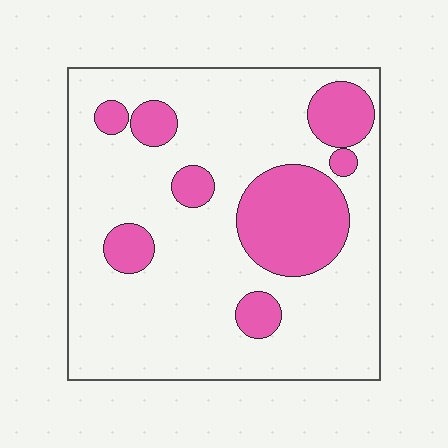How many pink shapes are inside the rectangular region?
8.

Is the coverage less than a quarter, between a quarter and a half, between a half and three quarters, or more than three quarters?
Less than a quarter.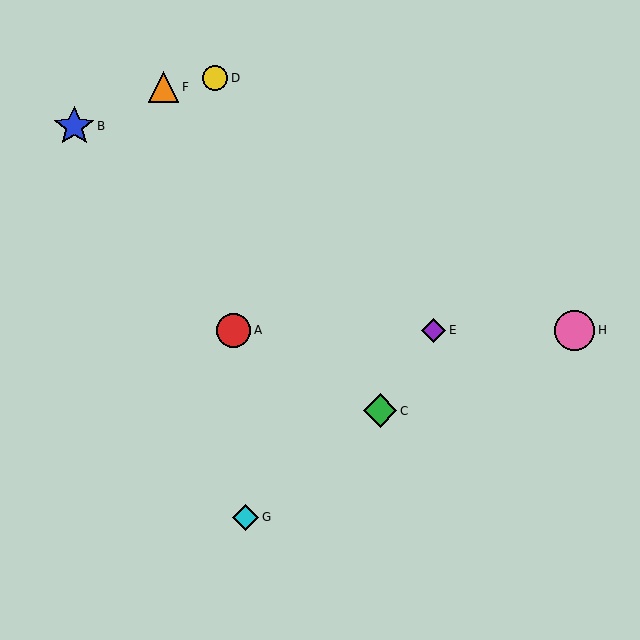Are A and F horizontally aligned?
No, A is at y≈330 and F is at y≈87.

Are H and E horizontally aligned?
Yes, both are at y≈330.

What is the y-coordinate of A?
Object A is at y≈330.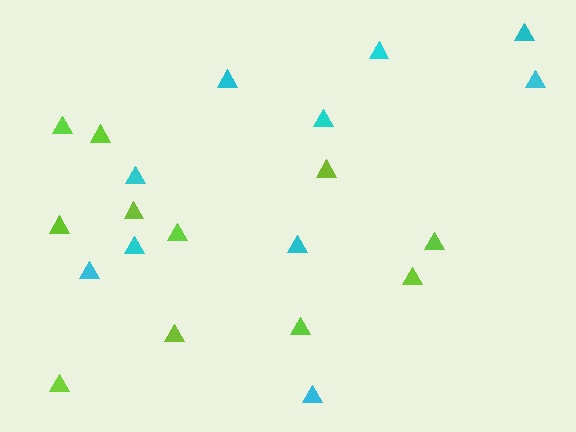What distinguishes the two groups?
There are 2 groups: one group of cyan triangles (10) and one group of lime triangles (11).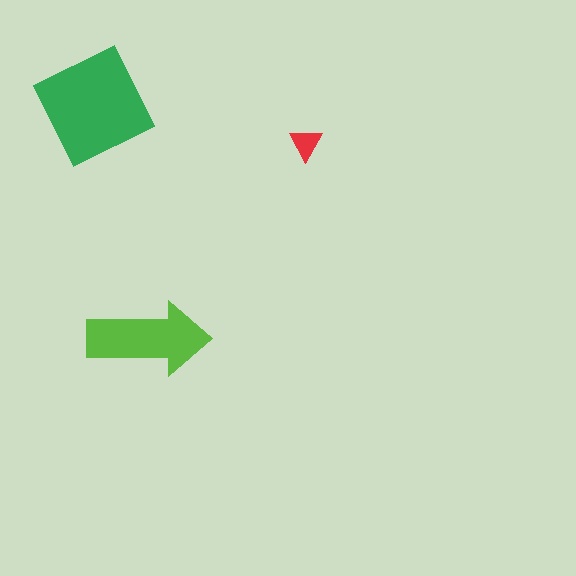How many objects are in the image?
There are 3 objects in the image.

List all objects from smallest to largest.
The red triangle, the lime arrow, the green square.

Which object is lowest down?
The lime arrow is bottommost.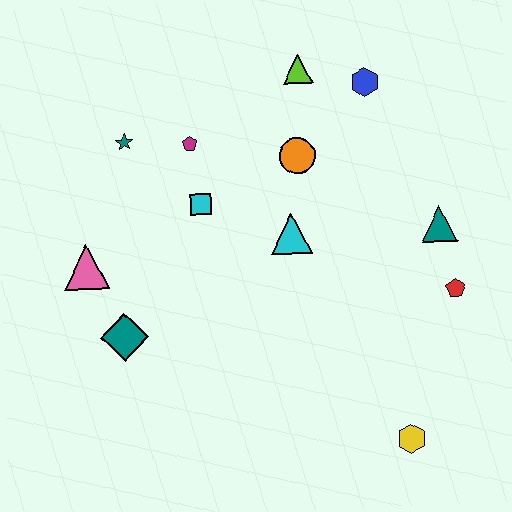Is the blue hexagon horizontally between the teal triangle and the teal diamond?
Yes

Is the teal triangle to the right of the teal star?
Yes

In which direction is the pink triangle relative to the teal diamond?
The pink triangle is above the teal diamond.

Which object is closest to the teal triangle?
The red pentagon is closest to the teal triangle.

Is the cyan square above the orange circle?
No